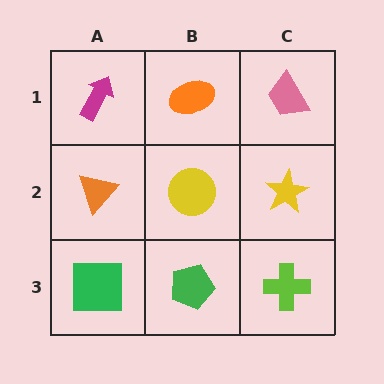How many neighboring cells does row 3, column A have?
2.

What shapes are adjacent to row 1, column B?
A yellow circle (row 2, column B), a magenta arrow (row 1, column A), a pink trapezoid (row 1, column C).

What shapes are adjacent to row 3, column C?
A yellow star (row 2, column C), a green pentagon (row 3, column B).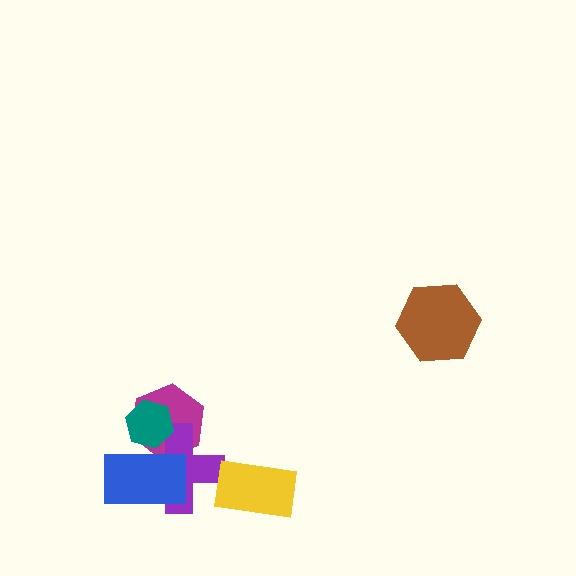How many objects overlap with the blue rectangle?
3 objects overlap with the blue rectangle.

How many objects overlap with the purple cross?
3 objects overlap with the purple cross.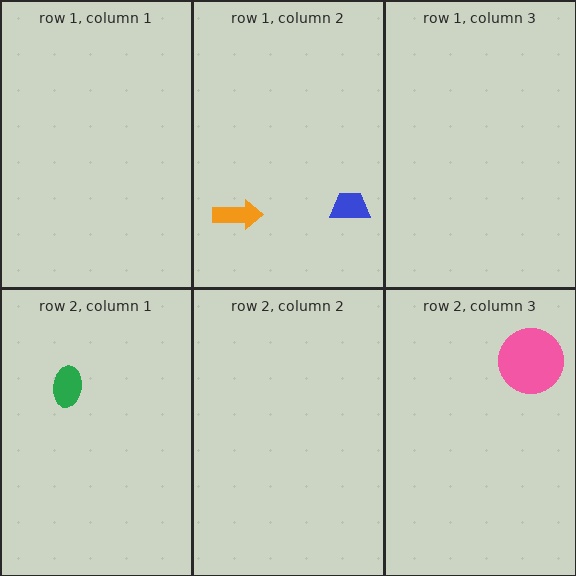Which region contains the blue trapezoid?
The row 1, column 2 region.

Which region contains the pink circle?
The row 2, column 3 region.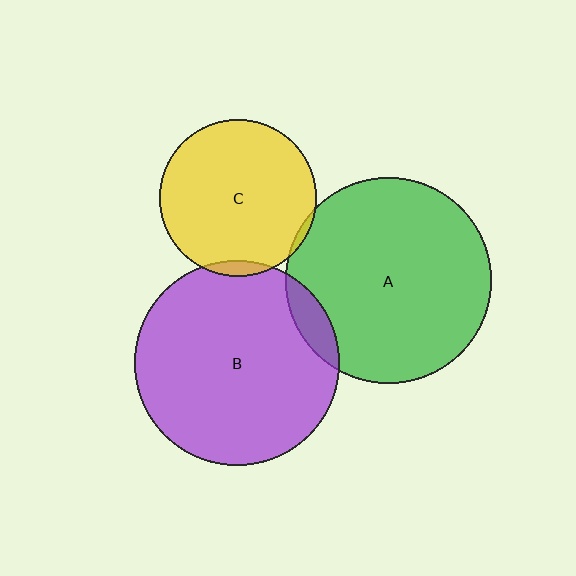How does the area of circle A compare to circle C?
Approximately 1.7 times.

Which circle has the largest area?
Circle A (green).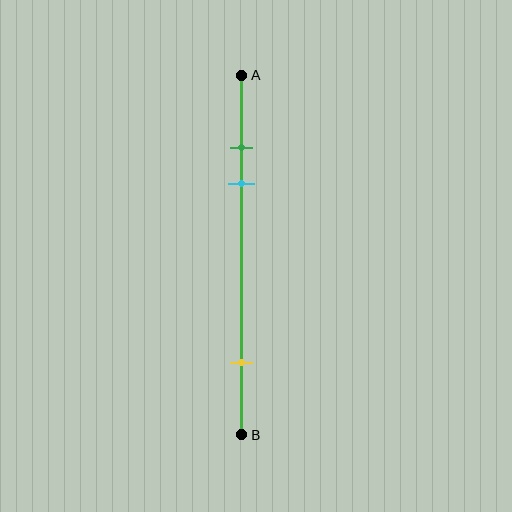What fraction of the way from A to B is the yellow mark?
The yellow mark is approximately 80% (0.8) of the way from A to B.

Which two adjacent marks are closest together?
The green and cyan marks are the closest adjacent pair.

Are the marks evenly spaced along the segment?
No, the marks are not evenly spaced.